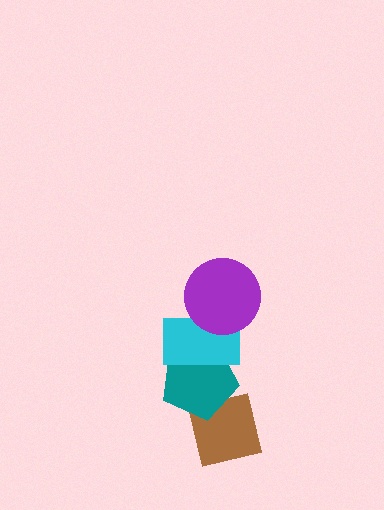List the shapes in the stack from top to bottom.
From top to bottom: the purple circle, the cyan rectangle, the teal pentagon, the brown square.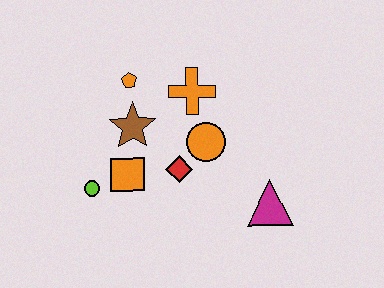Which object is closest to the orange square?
The lime circle is closest to the orange square.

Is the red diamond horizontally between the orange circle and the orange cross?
No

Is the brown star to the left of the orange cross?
Yes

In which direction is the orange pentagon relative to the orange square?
The orange pentagon is above the orange square.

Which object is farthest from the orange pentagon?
The magenta triangle is farthest from the orange pentagon.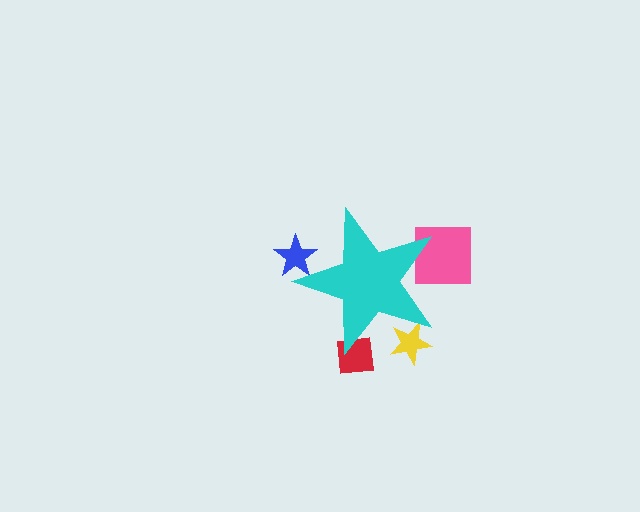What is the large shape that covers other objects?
A cyan star.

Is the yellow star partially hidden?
Yes, the yellow star is partially hidden behind the cyan star.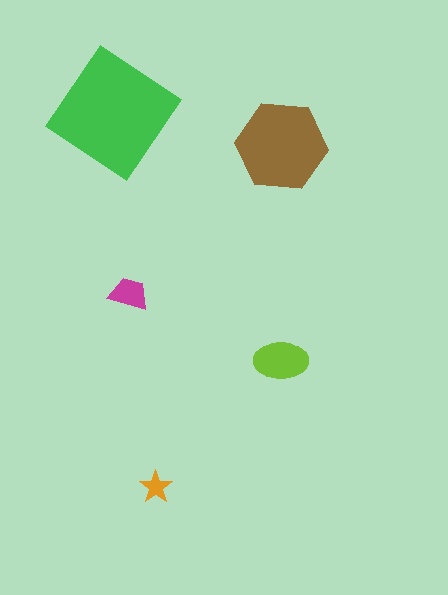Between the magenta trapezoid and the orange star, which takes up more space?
The magenta trapezoid.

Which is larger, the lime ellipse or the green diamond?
The green diamond.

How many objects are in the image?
There are 5 objects in the image.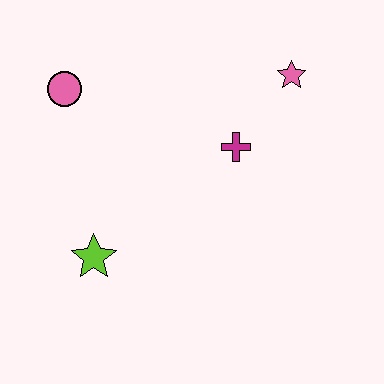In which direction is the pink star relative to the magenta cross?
The pink star is above the magenta cross.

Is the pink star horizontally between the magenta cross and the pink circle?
No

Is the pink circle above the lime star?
Yes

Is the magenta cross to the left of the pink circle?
No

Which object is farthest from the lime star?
The pink star is farthest from the lime star.